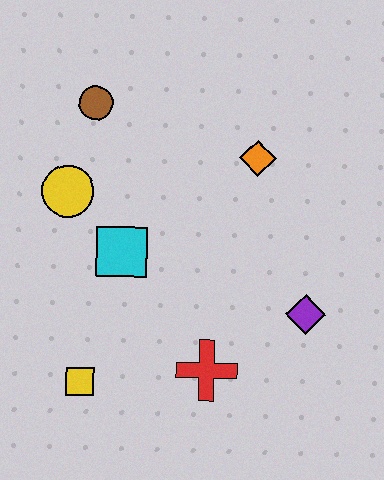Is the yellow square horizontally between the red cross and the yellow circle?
Yes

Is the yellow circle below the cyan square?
No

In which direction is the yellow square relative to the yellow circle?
The yellow square is below the yellow circle.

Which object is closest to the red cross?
The purple diamond is closest to the red cross.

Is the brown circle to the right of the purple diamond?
No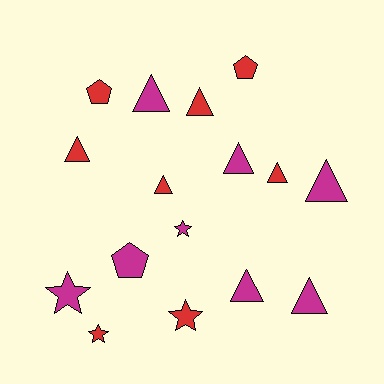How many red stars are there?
There are 2 red stars.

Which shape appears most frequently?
Triangle, with 9 objects.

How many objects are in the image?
There are 16 objects.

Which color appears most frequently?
Red, with 8 objects.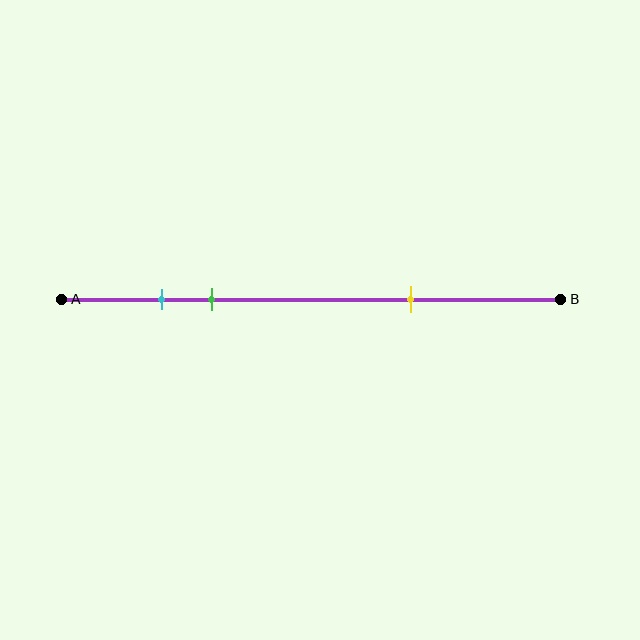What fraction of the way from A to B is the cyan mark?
The cyan mark is approximately 20% (0.2) of the way from A to B.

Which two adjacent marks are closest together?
The cyan and green marks are the closest adjacent pair.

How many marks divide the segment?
There are 3 marks dividing the segment.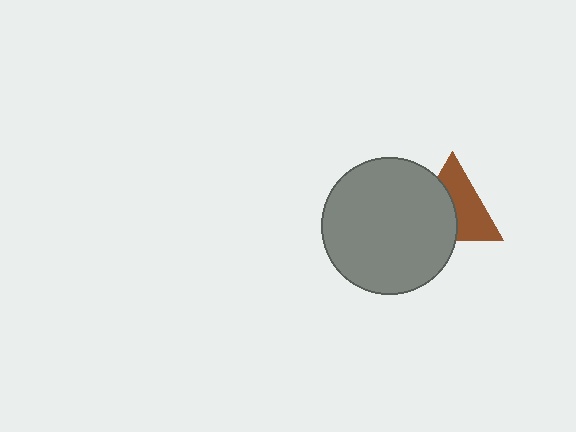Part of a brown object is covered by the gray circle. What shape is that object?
It is a triangle.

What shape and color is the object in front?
The object in front is a gray circle.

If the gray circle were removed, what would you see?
You would see the complete brown triangle.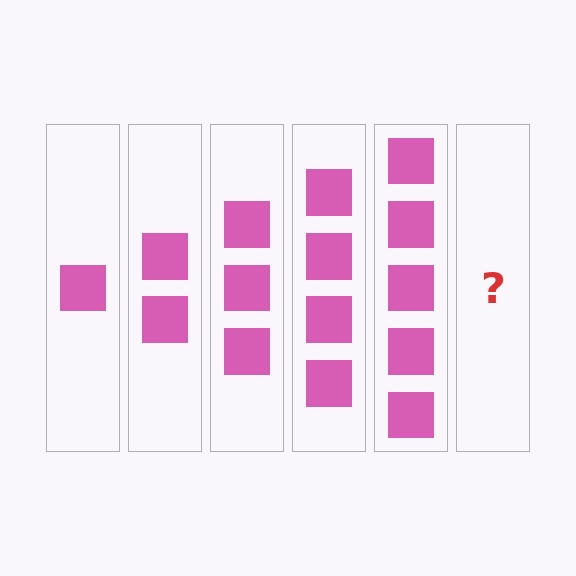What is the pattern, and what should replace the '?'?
The pattern is that each step adds one more square. The '?' should be 6 squares.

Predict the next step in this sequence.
The next step is 6 squares.